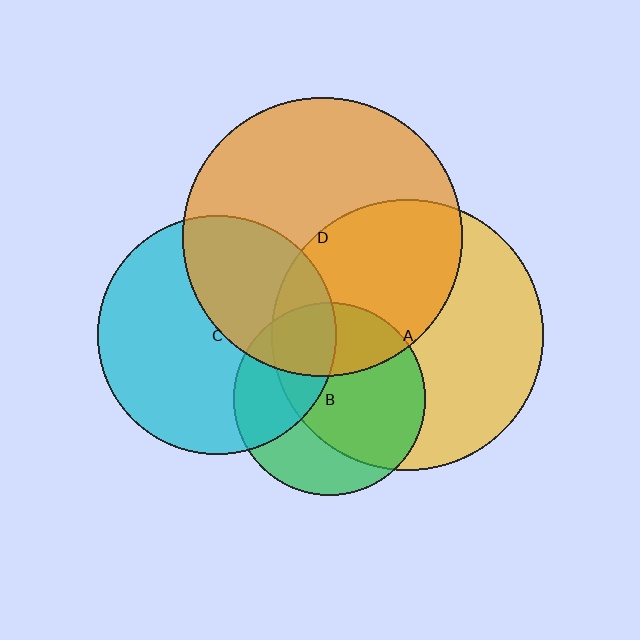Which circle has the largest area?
Circle D (orange).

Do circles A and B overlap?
Yes.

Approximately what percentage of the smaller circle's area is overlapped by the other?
Approximately 65%.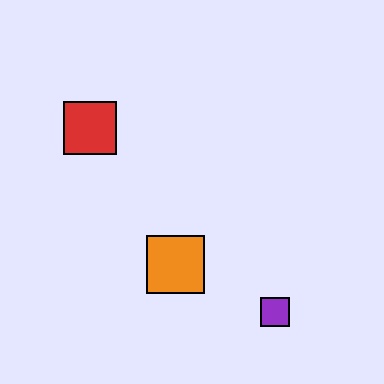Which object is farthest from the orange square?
The red square is farthest from the orange square.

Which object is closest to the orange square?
The purple square is closest to the orange square.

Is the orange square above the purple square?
Yes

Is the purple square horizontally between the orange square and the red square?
No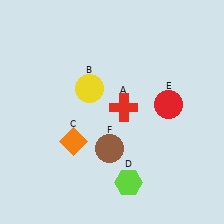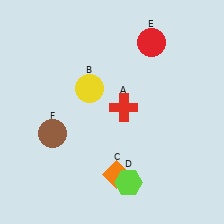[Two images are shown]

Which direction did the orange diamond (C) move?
The orange diamond (C) moved right.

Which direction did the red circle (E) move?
The red circle (E) moved up.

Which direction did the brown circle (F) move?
The brown circle (F) moved left.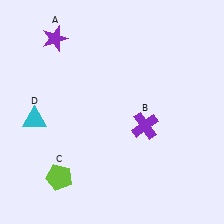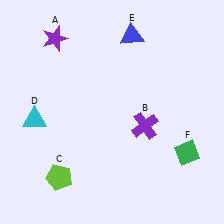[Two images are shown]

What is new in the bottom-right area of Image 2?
A green diamond (F) was added in the bottom-right area of Image 2.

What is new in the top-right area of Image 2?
A blue triangle (E) was added in the top-right area of Image 2.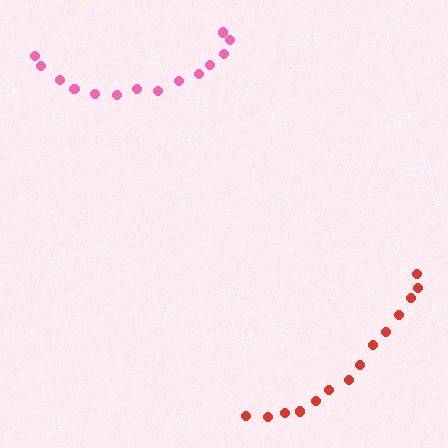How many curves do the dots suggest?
There are 2 distinct paths.